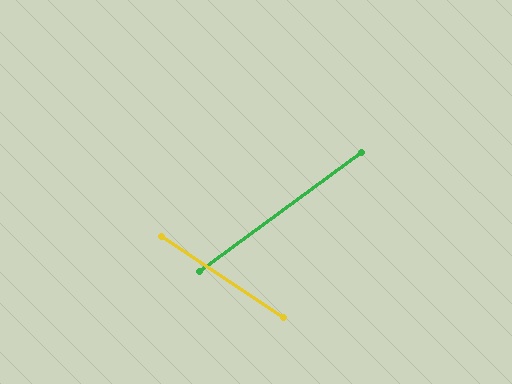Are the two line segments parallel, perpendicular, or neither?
Neither parallel nor perpendicular — they differ by about 70°.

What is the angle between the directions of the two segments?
Approximately 70 degrees.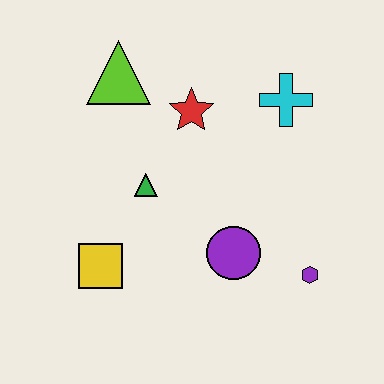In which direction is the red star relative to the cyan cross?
The red star is to the left of the cyan cross.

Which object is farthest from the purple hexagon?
The lime triangle is farthest from the purple hexagon.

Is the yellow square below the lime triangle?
Yes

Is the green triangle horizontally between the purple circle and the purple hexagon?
No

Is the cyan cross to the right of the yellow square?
Yes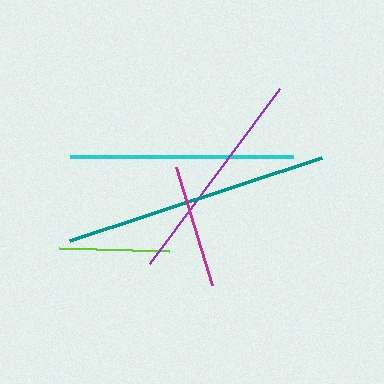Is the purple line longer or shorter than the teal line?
The teal line is longer than the purple line.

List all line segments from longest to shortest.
From longest to shortest: teal, cyan, purple, magenta, lime.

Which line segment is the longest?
The teal line is the longest at approximately 265 pixels.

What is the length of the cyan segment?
The cyan segment is approximately 223 pixels long.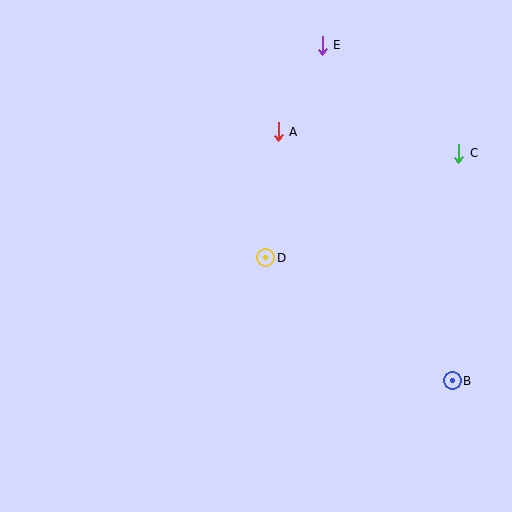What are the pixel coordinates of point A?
Point A is at (278, 132).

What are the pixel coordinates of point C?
Point C is at (459, 153).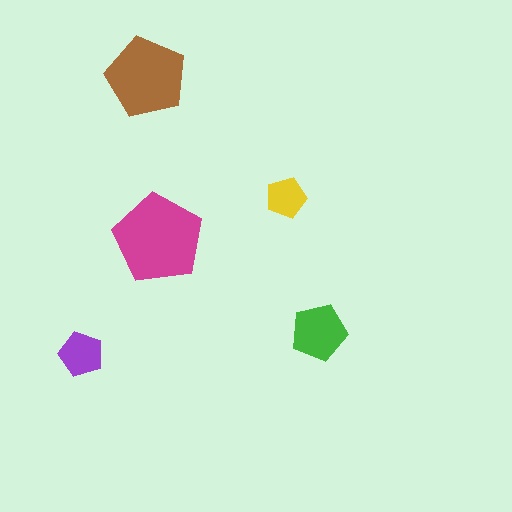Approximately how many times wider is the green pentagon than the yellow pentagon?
About 1.5 times wider.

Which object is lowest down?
The purple pentagon is bottommost.